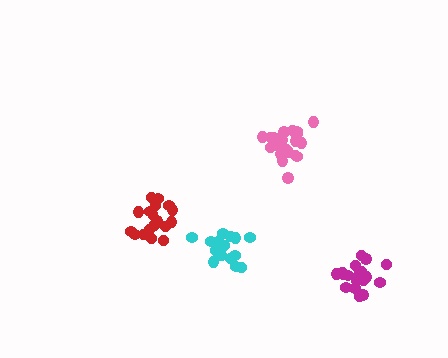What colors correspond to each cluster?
The clusters are colored: cyan, pink, red, magenta.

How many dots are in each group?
Group 1: 17 dots, Group 2: 21 dots, Group 3: 19 dots, Group 4: 20 dots (77 total).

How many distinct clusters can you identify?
There are 4 distinct clusters.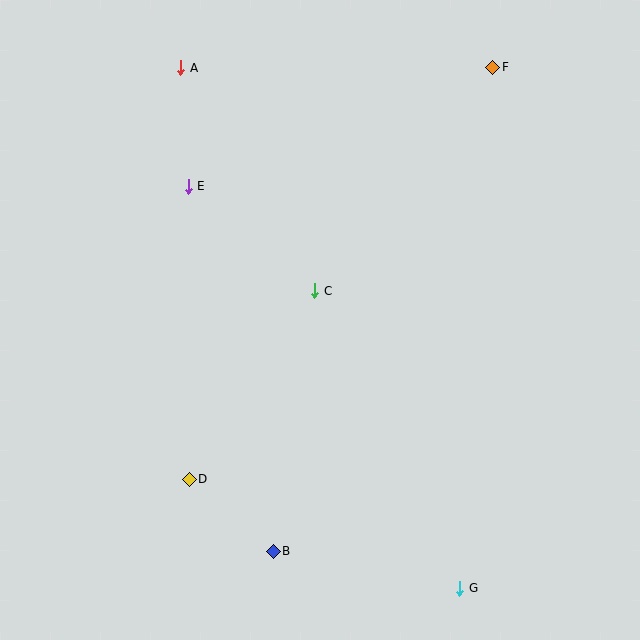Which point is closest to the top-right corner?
Point F is closest to the top-right corner.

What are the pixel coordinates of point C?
Point C is at (315, 291).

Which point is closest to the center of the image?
Point C at (315, 291) is closest to the center.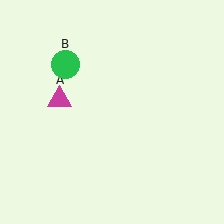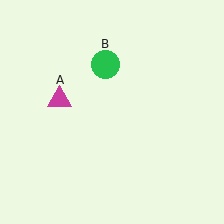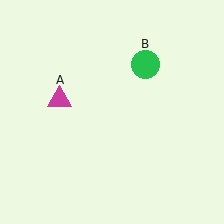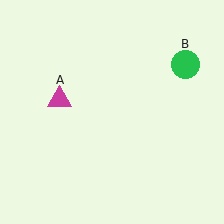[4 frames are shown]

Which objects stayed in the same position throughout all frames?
Magenta triangle (object A) remained stationary.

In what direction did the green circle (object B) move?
The green circle (object B) moved right.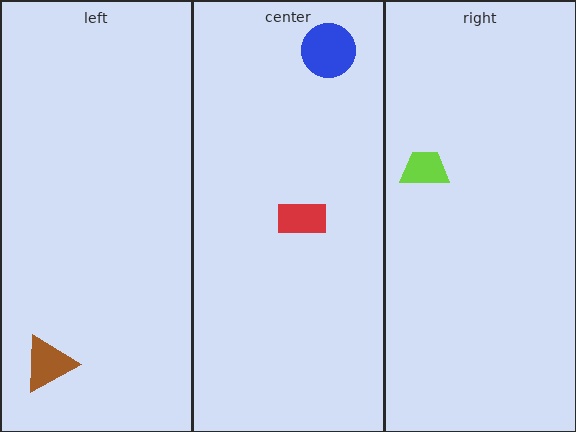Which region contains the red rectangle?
The center region.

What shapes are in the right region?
The lime trapezoid.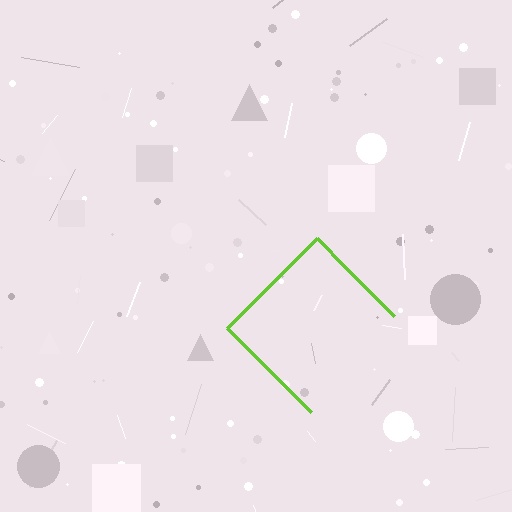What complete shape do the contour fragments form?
The contour fragments form a diamond.